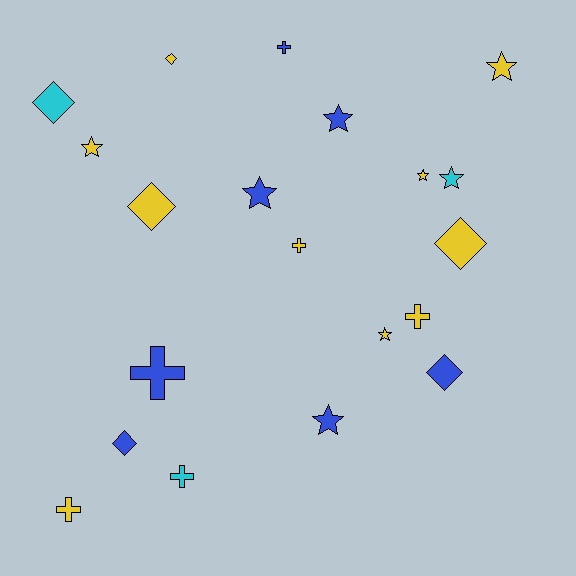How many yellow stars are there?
There are 4 yellow stars.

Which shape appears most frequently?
Star, with 8 objects.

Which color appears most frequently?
Yellow, with 10 objects.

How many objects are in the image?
There are 20 objects.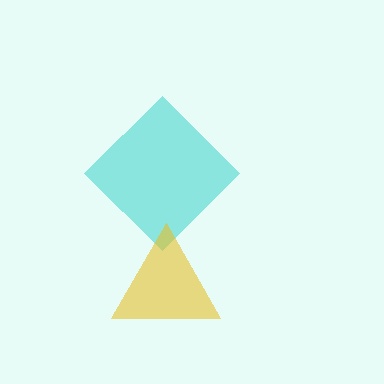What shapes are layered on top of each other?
The layered shapes are: a cyan diamond, a yellow triangle.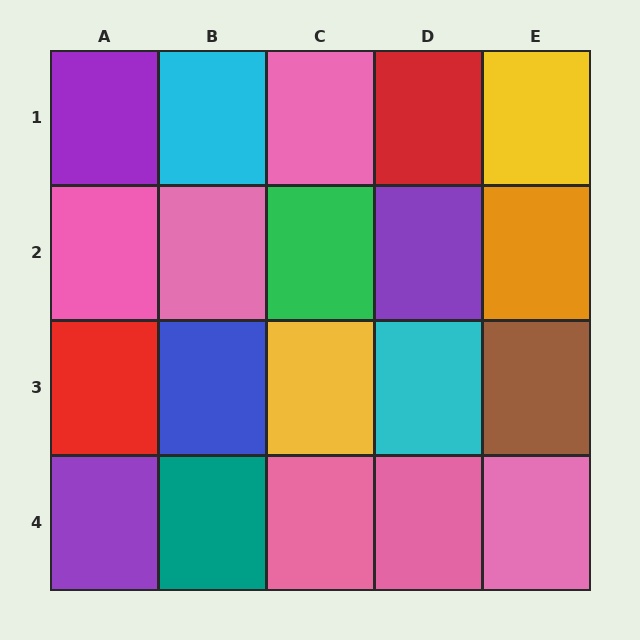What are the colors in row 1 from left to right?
Purple, cyan, pink, red, yellow.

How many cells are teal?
1 cell is teal.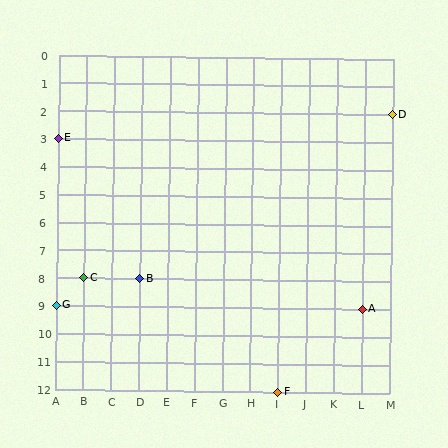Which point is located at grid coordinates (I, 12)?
Point F is at (I, 12).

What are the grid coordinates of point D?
Point D is at grid coordinates (M, 2).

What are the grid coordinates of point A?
Point A is at grid coordinates (L, 9).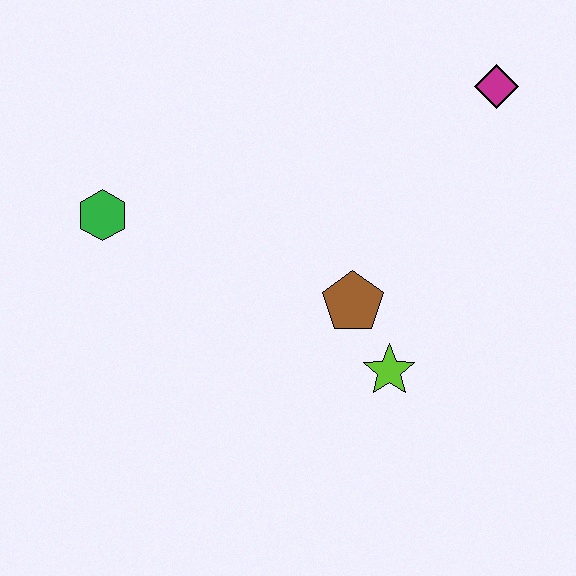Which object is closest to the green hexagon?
The brown pentagon is closest to the green hexagon.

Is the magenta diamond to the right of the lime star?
Yes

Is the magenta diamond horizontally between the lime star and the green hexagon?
No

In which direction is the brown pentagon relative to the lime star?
The brown pentagon is above the lime star.